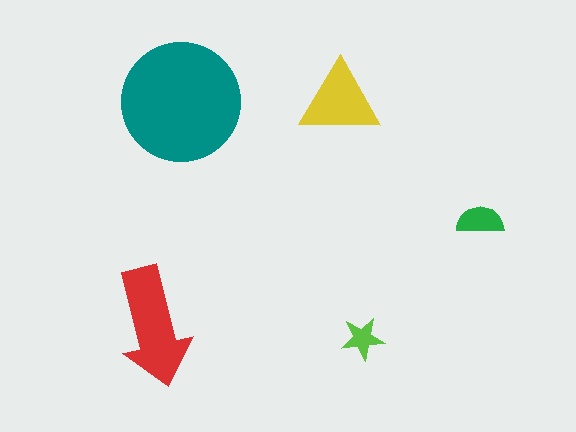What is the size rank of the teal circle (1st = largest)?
1st.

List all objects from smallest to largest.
The lime star, the green semicircle, the yellow triangle, the red arrow, the teal circle.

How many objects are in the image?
There are 5 objects in the image.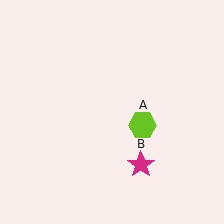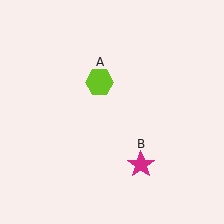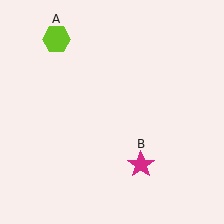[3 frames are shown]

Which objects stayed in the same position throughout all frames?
Magenta star (object B) remained stationary.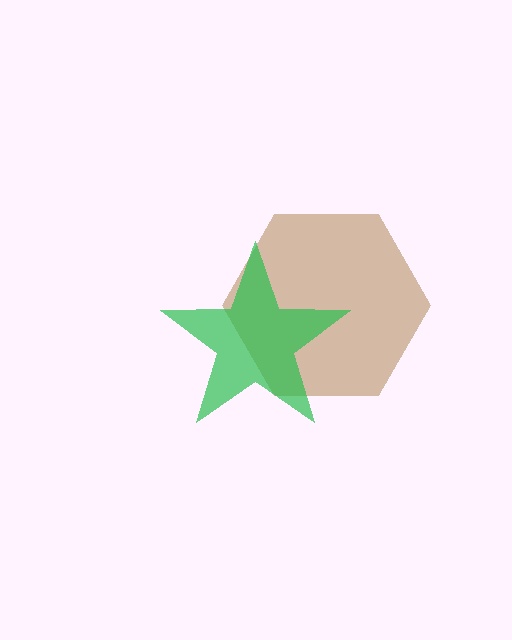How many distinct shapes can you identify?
There are 2 distinct shapes: a brown hexagon, a green star.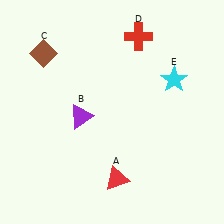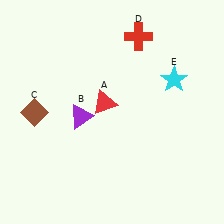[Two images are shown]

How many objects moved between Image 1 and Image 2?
2 objects moved between the two images.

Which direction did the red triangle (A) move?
The red triangle (A) moved up.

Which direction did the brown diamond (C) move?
The brown diamond (C) moved down.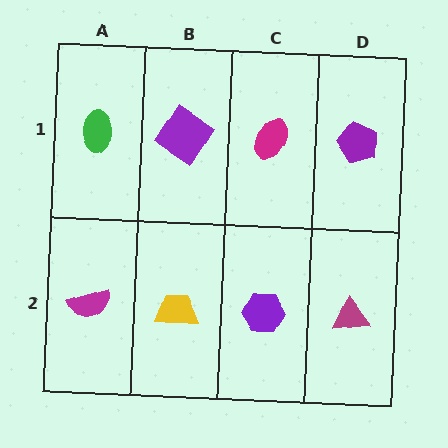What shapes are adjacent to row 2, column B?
A purple diamond (row 1, column B), a magenta semicircle (row 2, column A), a purple hexagon (row 2, column C).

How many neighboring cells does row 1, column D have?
2.